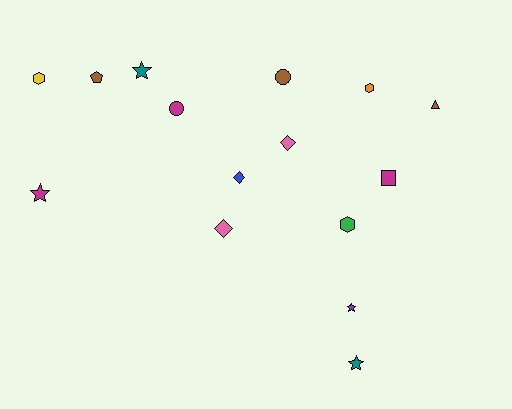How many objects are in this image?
There are 15 objects.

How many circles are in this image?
There are 2 circles.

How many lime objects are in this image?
There are no lime objects.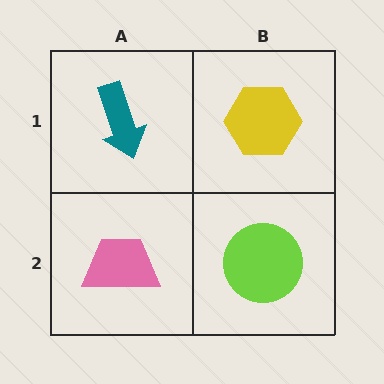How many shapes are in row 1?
2 shapes.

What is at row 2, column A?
A pink trapezoid.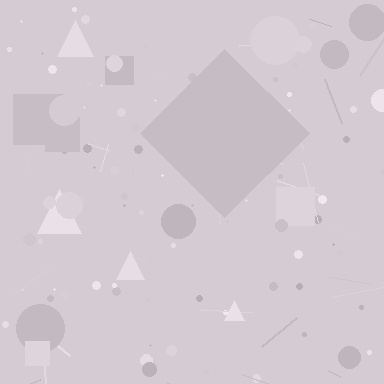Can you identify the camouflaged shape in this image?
The camouflaged shape is a diamond.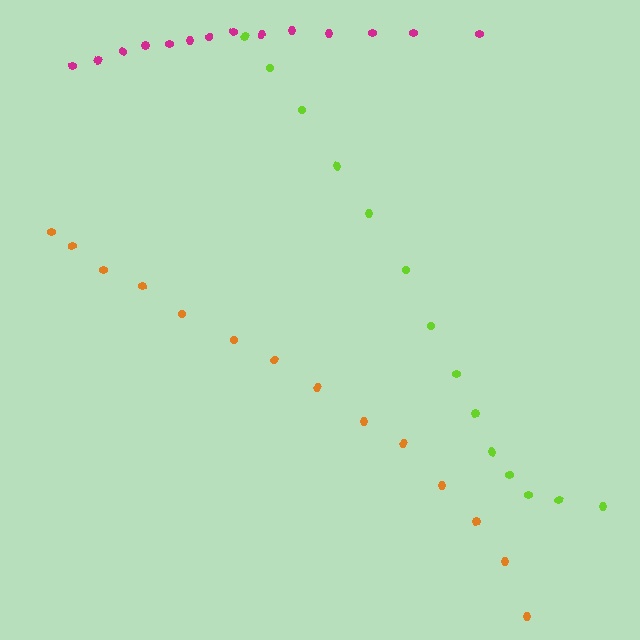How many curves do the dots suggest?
There are 3 distinct paths.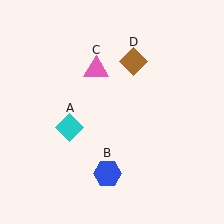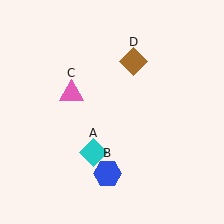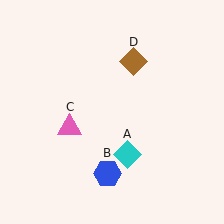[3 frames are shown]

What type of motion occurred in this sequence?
The cyan diamond (object A), pink triangle (object C) rotated counterclockwise around the center of the scene.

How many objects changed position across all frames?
2 objects changed position: cyan diamond (object A), pink triangle (object C).